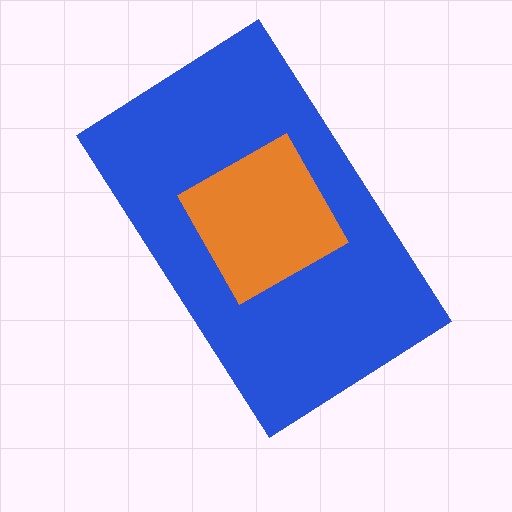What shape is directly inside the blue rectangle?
The orange diamond.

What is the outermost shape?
The blue rectangle.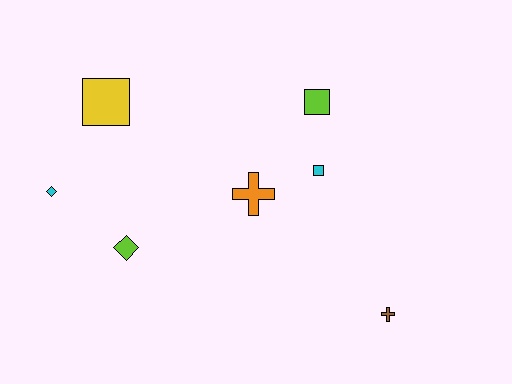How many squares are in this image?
There are 3 squares.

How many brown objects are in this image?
There is 1 brown object.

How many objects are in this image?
There are 7 objects.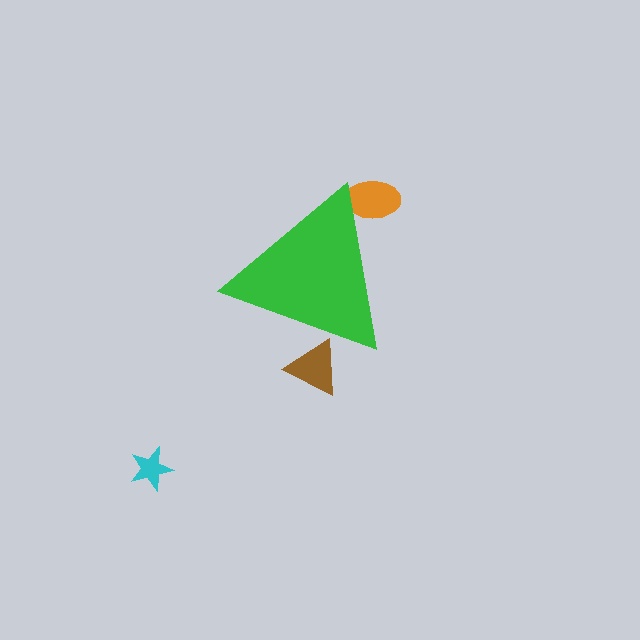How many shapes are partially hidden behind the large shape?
2 shapes are partially hidden.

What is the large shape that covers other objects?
A green triangle.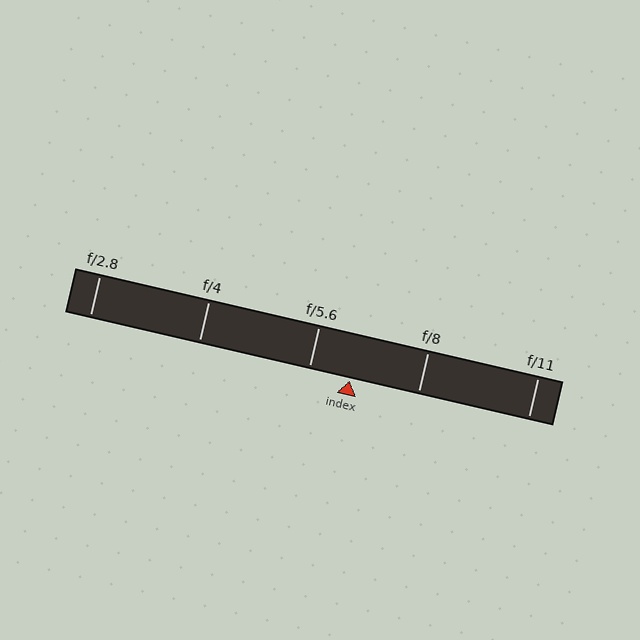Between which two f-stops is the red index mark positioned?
The index mark is between f/5.6 and f/8.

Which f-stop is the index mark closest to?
The index mark is closest to f/5.6.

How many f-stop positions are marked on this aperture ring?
There are 5 f-stop positions marked.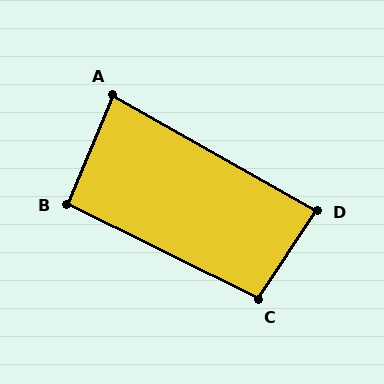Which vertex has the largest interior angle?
C, at approximately 97 degrees.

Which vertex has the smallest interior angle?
A, at approximately 83 degrees.